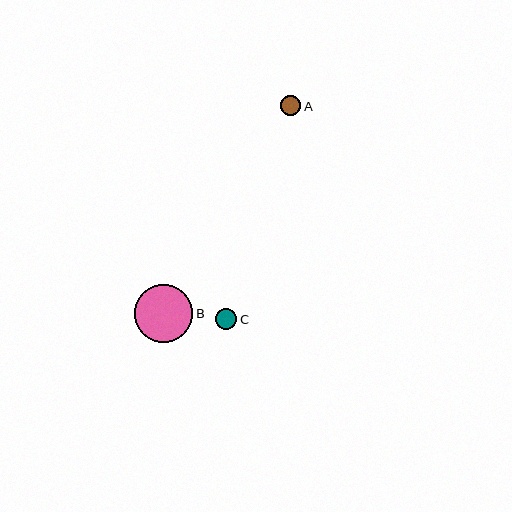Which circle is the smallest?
Circle A is the smallest with a size of approximately 20 pixels.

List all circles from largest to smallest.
From largest to smallest: B, C, A.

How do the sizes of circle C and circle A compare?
Circle C and circle A are approximately the same size.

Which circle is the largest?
Circle B is the largest with a size of approximately 58 pixels.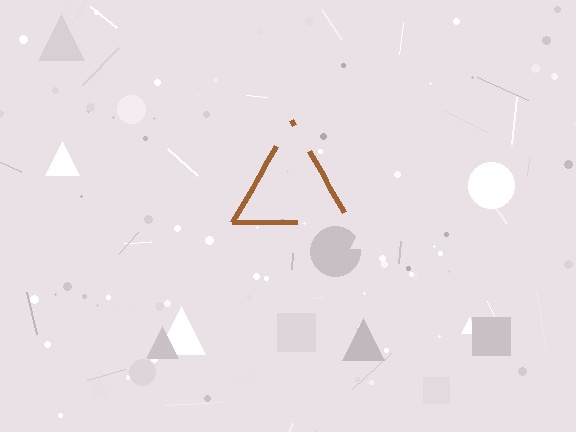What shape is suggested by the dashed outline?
The dashed outline suggests a triangle.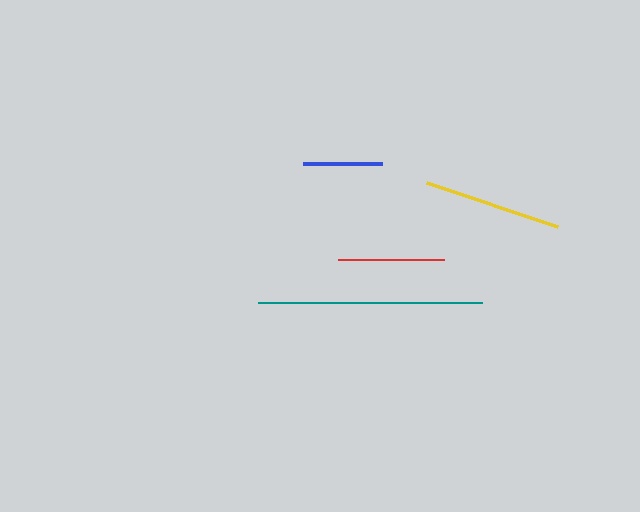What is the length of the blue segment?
The blue segment is approximately 79 pixels long.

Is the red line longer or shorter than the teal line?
The teal line is longer than the red line.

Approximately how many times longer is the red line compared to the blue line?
The red line is approximately 1.3 times the length of the blue line.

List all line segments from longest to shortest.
From longest to shortest: teal, yellow, red, blue.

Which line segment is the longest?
The teal line is the longest at approximately 224 pixels.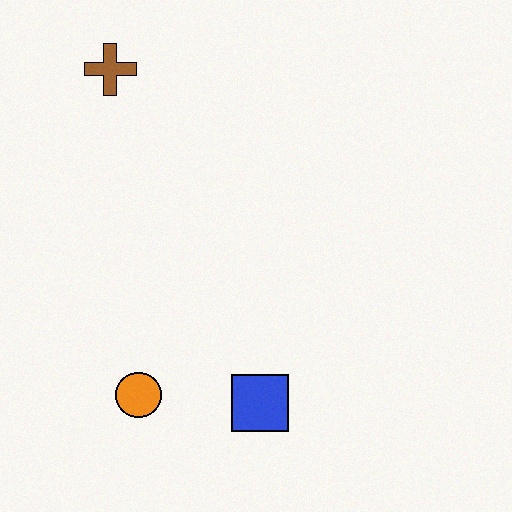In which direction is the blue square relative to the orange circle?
The blue square is to the right of the orange circle.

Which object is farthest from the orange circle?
The brown cross is farthest from the orange circle.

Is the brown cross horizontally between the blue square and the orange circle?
No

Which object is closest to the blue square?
The orange circle is closest to the blue square.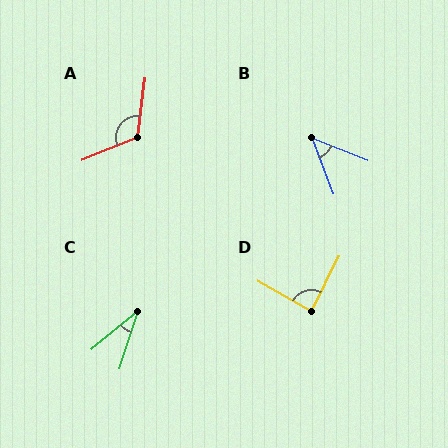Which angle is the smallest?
C, at approximately 33 degrees.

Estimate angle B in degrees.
Approximately 48 degrees.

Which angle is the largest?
A, at approximately 119 degrees.